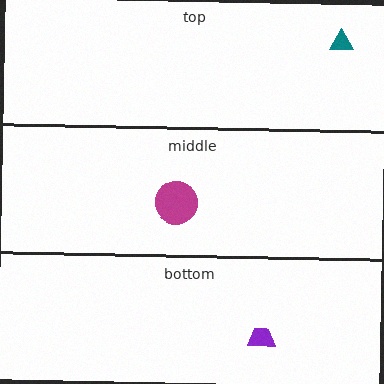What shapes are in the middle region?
The magenta circle.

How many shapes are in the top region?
1.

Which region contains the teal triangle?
The top region.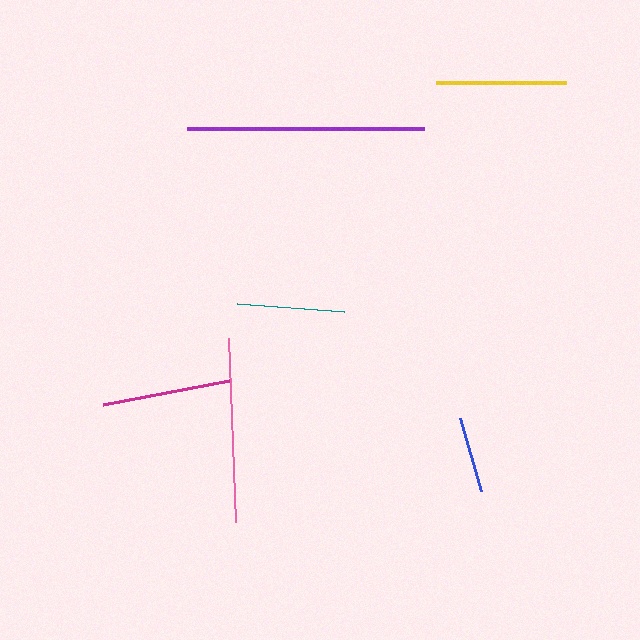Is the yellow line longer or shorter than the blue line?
The yellow line is longer than the blue line.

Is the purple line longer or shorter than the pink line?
The purple line is longer than the pink line.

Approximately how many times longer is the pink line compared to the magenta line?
The pink line is approximately 1.4 times the length of the magenta line.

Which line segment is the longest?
The purple line is the longest at approximately 237 pixels.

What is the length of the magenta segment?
The magenta segment is approximately 129 pixels long.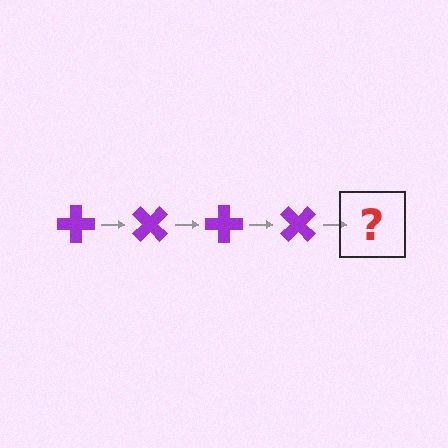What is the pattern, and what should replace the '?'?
The pattern is that the cross rotates 45 degrees each step. The '?' should be a purple cross rotated 180 degrees.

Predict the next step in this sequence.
The next step is a purple cross rotated 180 degrees.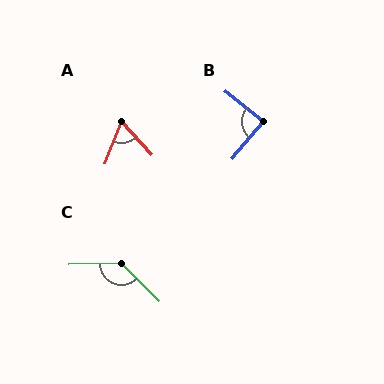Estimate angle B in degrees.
Approximately 89 degrees.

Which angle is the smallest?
A, at approximately 63 degrees.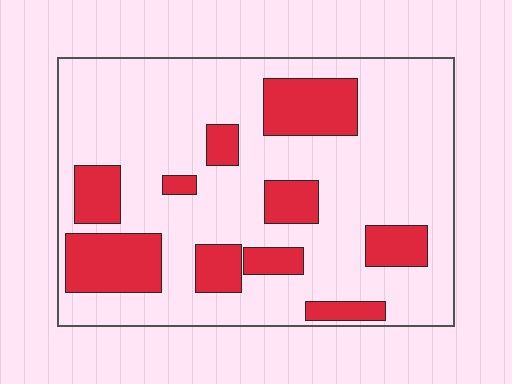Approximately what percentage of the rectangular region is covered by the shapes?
Approximately 25%.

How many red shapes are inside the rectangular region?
10.